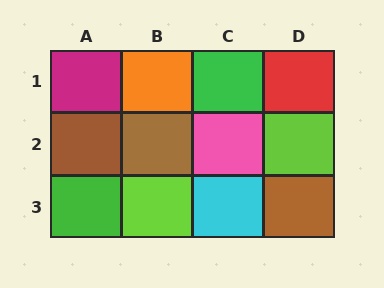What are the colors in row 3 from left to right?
Green, lime, cyan, brown.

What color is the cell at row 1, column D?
Red.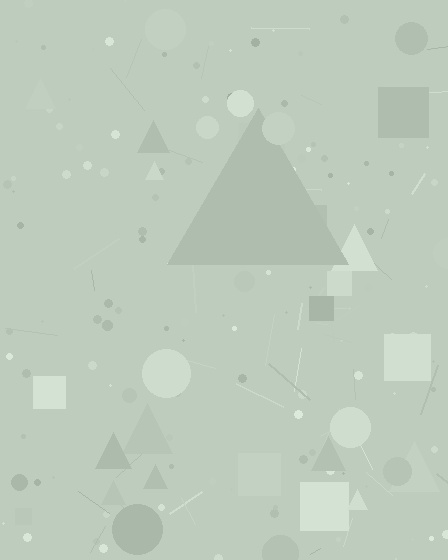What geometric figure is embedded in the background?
A triangle is embedded in the background.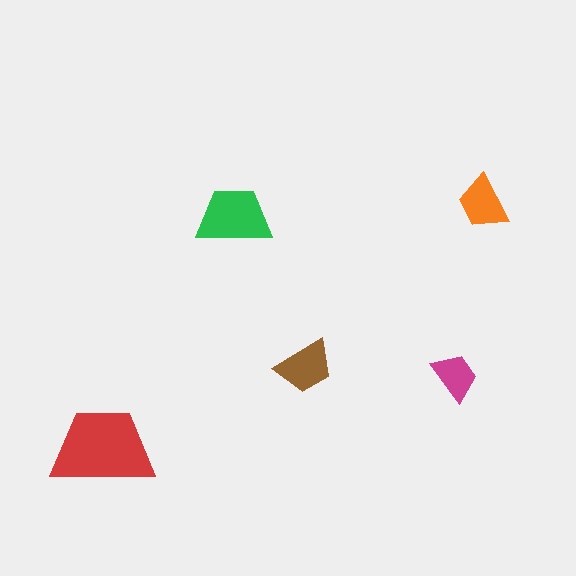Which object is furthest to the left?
The red trapezoid is leftmost.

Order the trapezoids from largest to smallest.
the red one, the green one, the brown one, the orange one, the magenta one.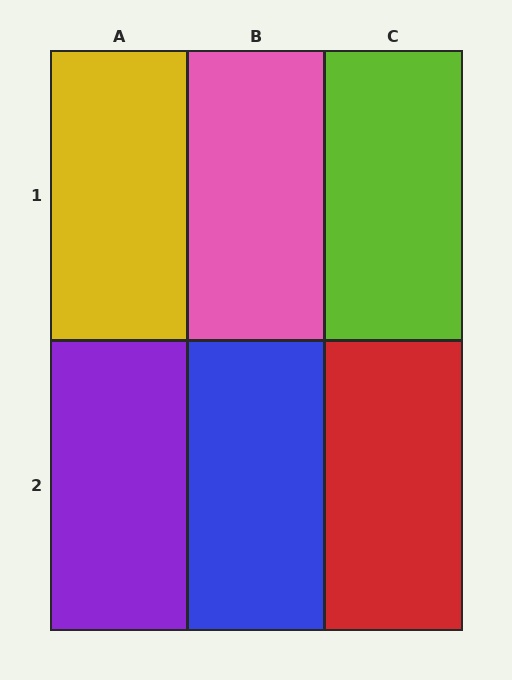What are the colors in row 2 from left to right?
Purple, blue, red.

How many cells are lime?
1 cell is lime.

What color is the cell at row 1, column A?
Yellow.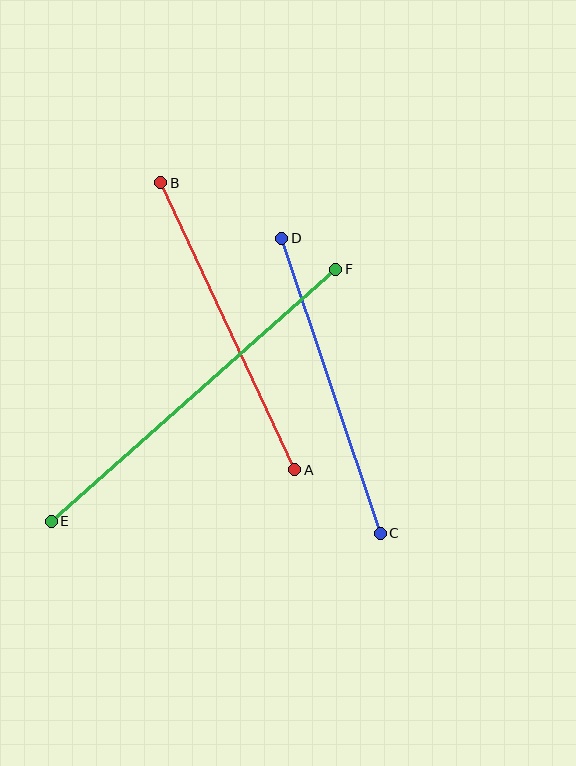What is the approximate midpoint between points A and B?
The midpoint is at approximately (228, 326) pixels.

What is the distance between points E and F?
The distance is approximately 380 pixels.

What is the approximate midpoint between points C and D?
The midpoint is at approximately (331, 386) pixels.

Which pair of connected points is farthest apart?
Points E and F are farthest apart.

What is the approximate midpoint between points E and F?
The midpoint is at approximately (193, 395) pixels.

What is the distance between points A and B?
The distance is approximately 317 pixels.